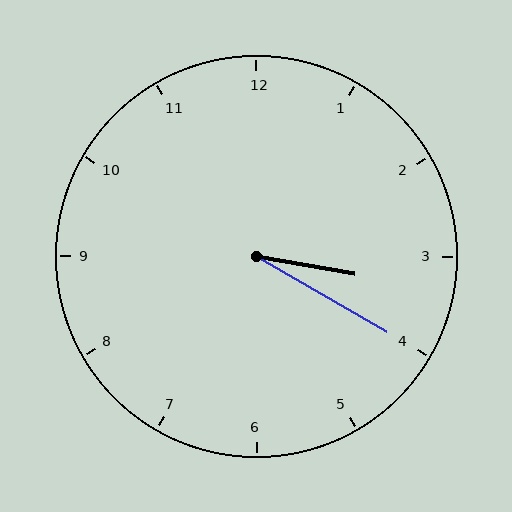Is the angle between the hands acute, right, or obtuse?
It is acute.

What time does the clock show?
3:20.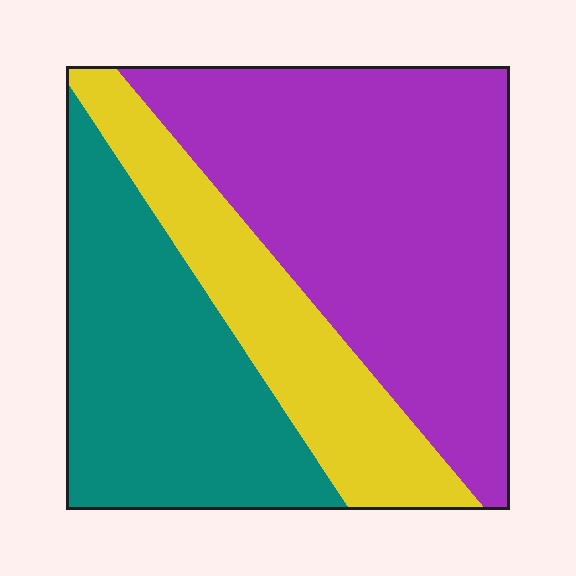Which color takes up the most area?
Purple, at roughly 45%.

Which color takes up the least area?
Yellow, at roughly 20%.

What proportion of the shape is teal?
Teal takes up about one third (1/3) of the shape.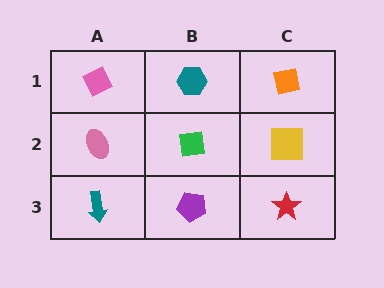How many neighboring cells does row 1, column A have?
2.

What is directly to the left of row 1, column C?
A teal hexagon.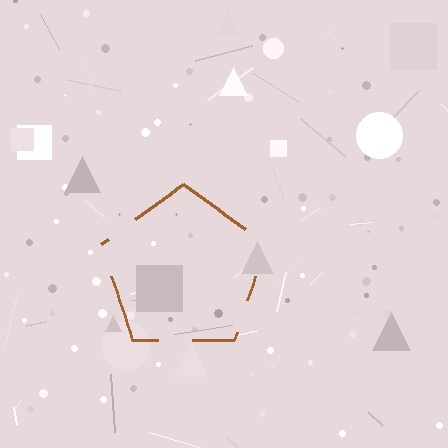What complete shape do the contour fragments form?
The contour fragments form a pentagon.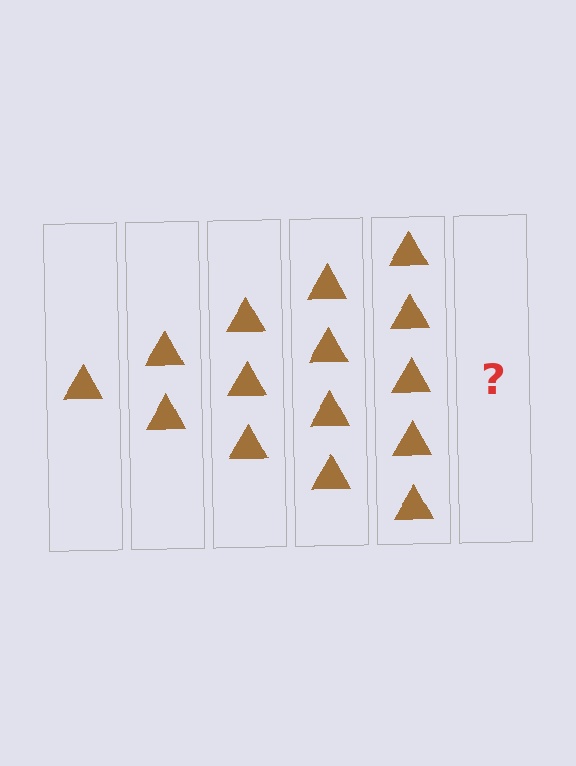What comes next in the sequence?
The next element should be 6 triangles.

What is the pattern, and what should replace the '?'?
The pattern is that each step adds one more triangle. The '?' should be 6 triangles.